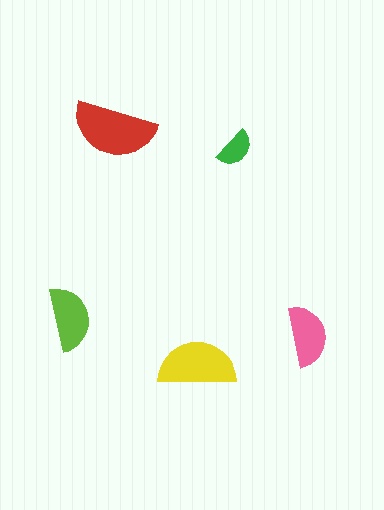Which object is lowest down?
The yellow semicircle is bottommost.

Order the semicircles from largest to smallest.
the red one, the yellow one, the lime one, the pink one, the green one.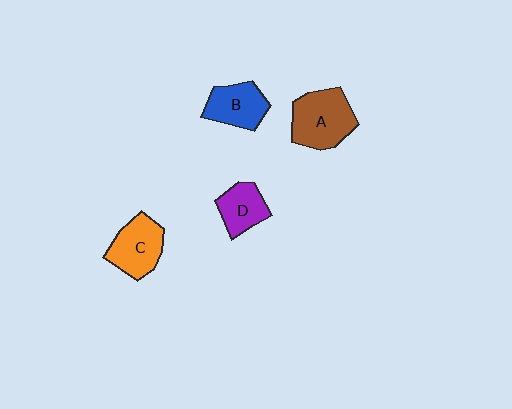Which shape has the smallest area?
Shape D (purple).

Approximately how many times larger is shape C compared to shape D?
Approximately 1.3 times.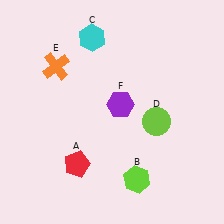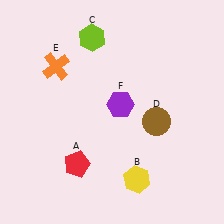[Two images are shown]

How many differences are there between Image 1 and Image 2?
There are 3 differences between the two images.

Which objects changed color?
B changed from lime to yellow. C changed from cyan to lime. D changed from lime to brown.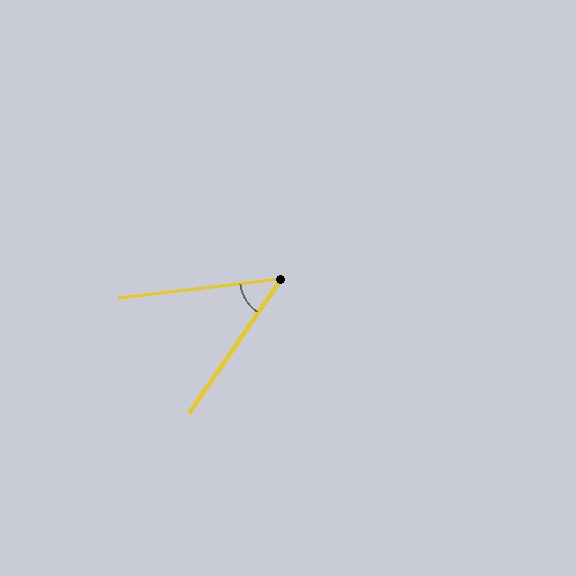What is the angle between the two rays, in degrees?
Approximately 49 degrees.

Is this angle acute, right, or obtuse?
It is acute.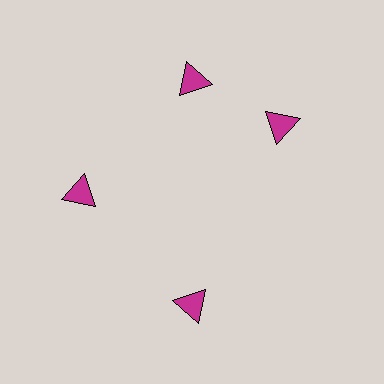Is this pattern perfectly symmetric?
No. The 4 magenta triangles are arranged in a ring, but one element near the 3 o'clock position is rotated out of alignment along the ring, breaking the 4-fold rotational symmetry.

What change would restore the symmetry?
The symmetry would be restored by rotating it back into even spacing with its neighbors so that all 4 triangles sit at equal angles and equal distance from the center.